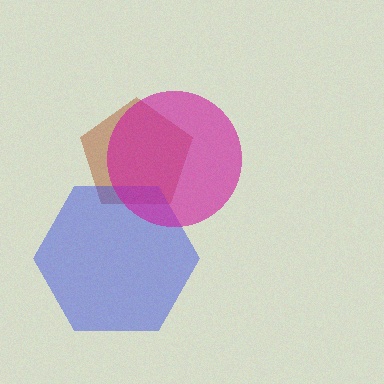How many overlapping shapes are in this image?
There are 3 overlapping shapes in the image.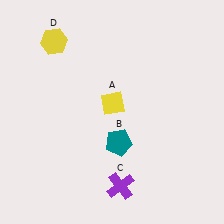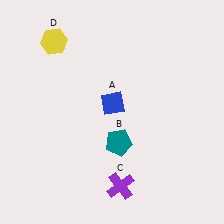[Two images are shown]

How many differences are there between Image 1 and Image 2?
There is 1 difference between the two images.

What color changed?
The diamond (A) changed from yellow in Image 1 to blue in Image 2.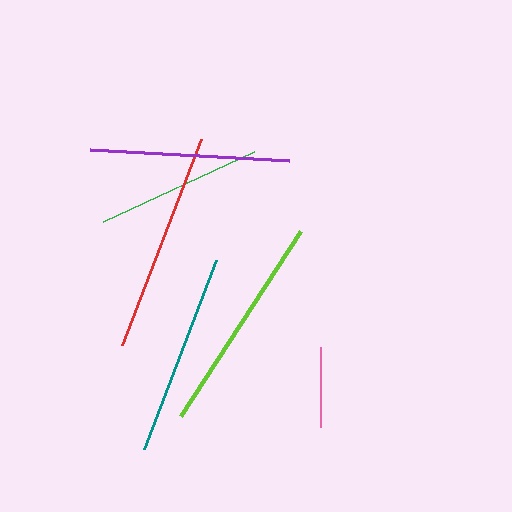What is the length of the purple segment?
The purple segment is approximately 200 pixels long.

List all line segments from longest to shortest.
From longest to shortest: red, lime, teal, purple, green, pink.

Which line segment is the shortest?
The pink line is the shortest at approximately 79 pixels.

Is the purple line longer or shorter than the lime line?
The lime line is longer than the purple line.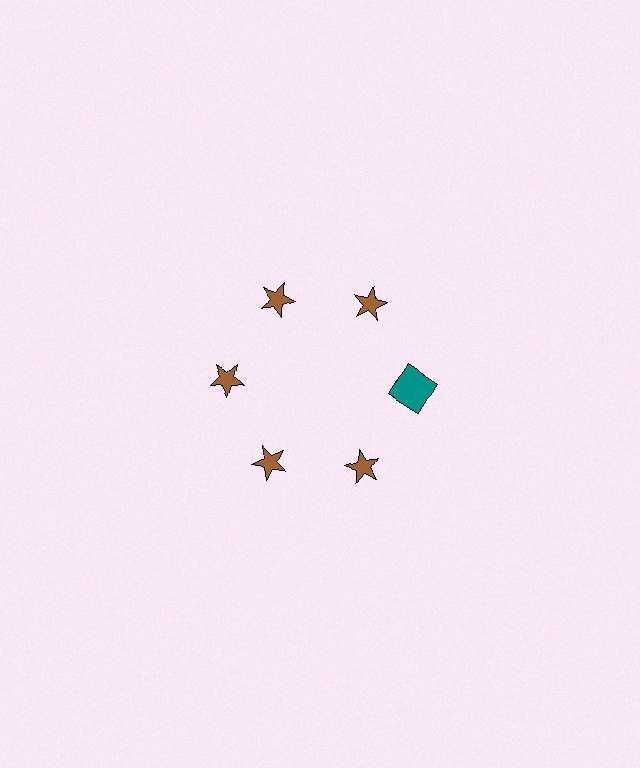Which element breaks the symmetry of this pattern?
The teal square at roughly the 3 o'clock position breaks the symmetry. All other shapes are brown stars.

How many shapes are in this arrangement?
There are 6 shapes arranged in a ring pattern.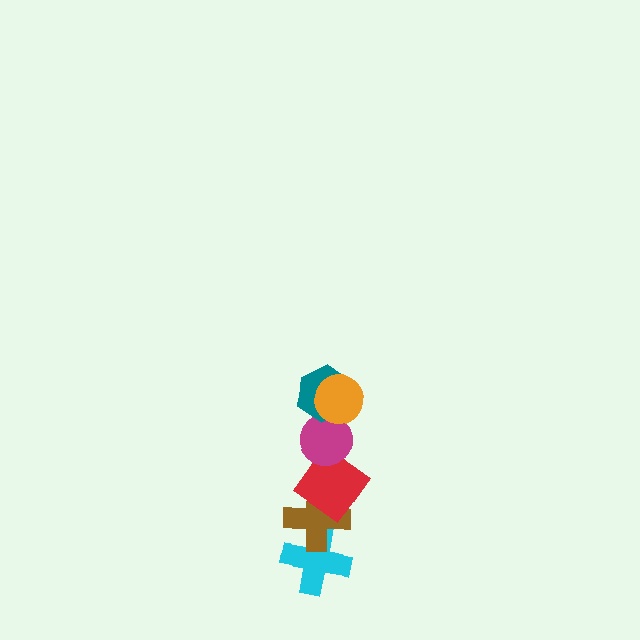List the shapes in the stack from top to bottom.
From top to bottom: the orange circle, the teal hexagon, the magenta circle, the red diamond, the brown cross, the cyan cross.